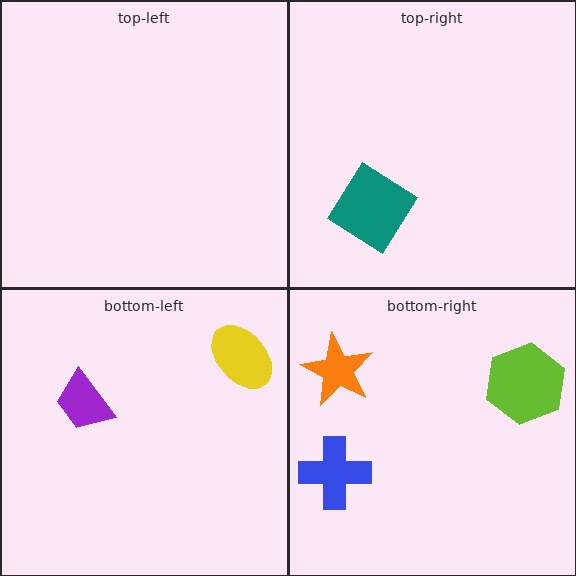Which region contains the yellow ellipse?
The bottom-left region.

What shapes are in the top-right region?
The teal diamond.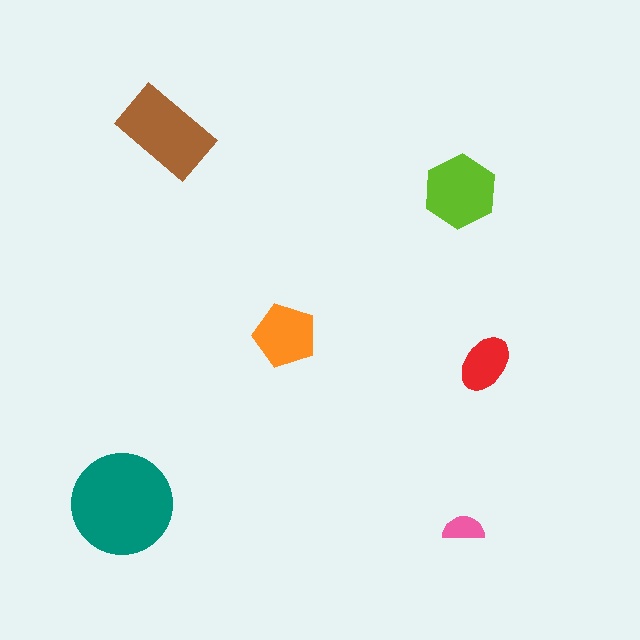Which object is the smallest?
The pink semicircle.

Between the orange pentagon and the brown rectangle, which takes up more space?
The brown rectangle.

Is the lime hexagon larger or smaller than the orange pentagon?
Larger.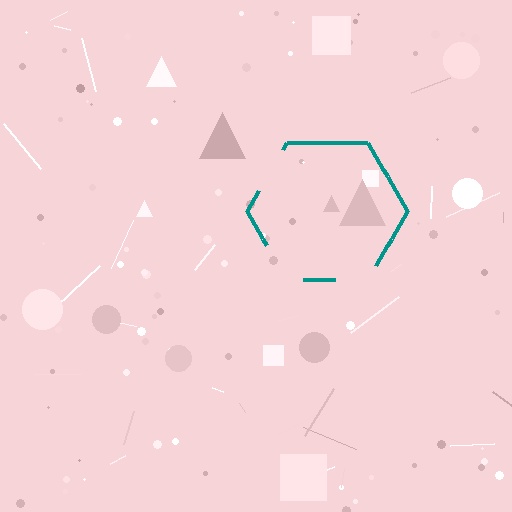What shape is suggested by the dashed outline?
The dashed outline suggests a hexagon.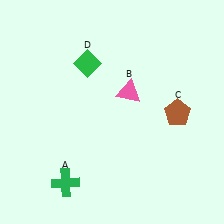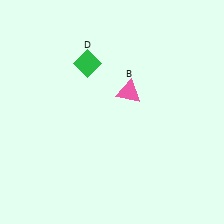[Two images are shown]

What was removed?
The green cross (A), the brown pentagon (C) were removed in Image 2.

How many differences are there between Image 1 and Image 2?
There are 2 differences between the two images.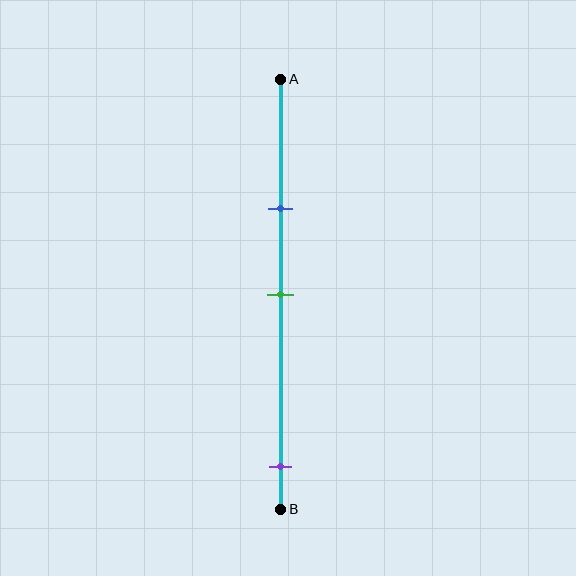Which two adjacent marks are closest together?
The blue and green marks are the closest adjacent pair.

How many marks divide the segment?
There are 3 marks dividing the segment.